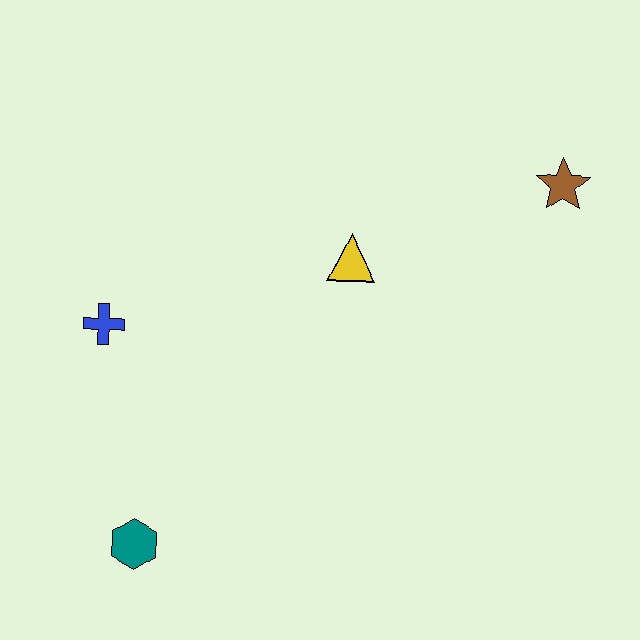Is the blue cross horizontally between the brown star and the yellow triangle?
No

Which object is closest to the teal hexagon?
The blue cross is closest to the teal hexagon.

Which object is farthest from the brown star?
The teal hexagon is farthest from the brown star.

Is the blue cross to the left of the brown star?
Yes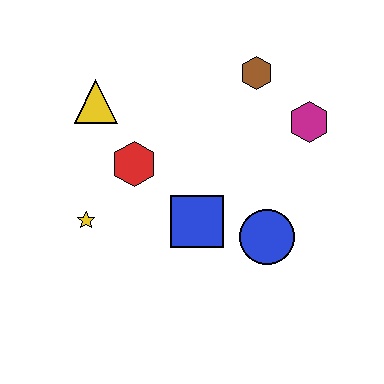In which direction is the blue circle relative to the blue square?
The blue circle is to the right of the blue square.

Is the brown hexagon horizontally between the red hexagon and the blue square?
No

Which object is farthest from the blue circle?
The yellow triangle is farthest from the blue circle.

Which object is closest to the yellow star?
The red hexagon is closest to the yellow star.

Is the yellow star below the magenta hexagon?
Yes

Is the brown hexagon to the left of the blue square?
No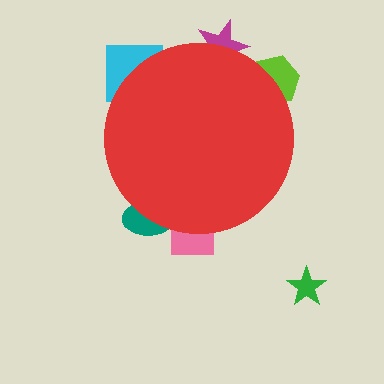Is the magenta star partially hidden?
Yes, the magenta star is partially hidden behind the red circle.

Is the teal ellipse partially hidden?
Yes, the teal ellipse is partially hidden behind the red circle.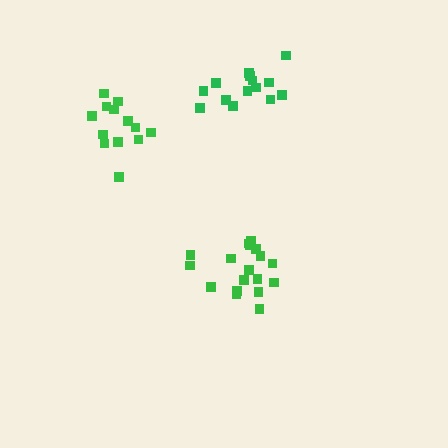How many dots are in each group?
Group 1: 14 dots, Group 2: 18 dots, Group 3: 13 dots (45 total).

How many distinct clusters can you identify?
There are 3 distinct clusters.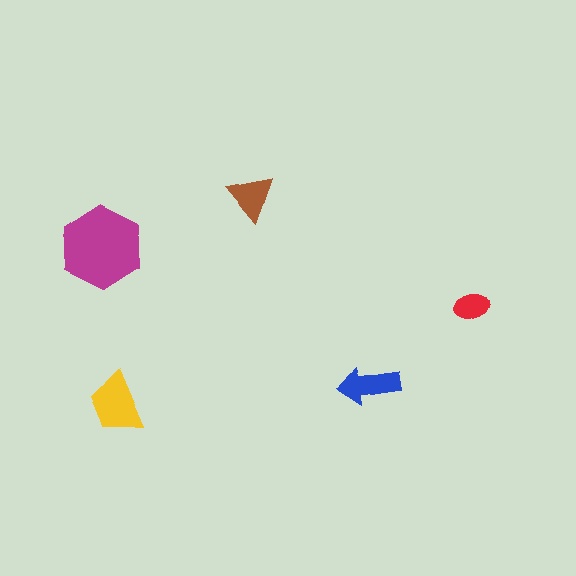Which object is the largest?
The magenta hexagon.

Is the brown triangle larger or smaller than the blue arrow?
Smaller.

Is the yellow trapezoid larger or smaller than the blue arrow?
Larger.